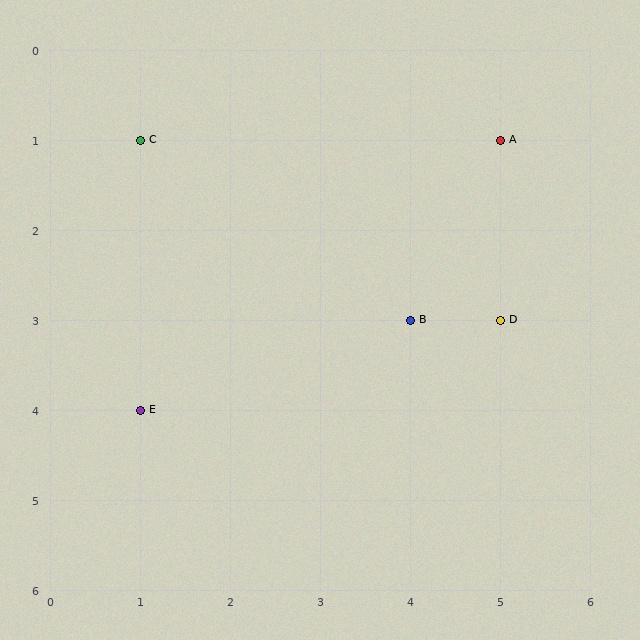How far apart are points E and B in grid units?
Points E and B are 3 columns and 1 row apart (about 3.2 grid units diagonally).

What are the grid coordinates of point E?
Point E is at grid coordinates (1, 4).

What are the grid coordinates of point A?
Point A is at grid coordinates (5, 1).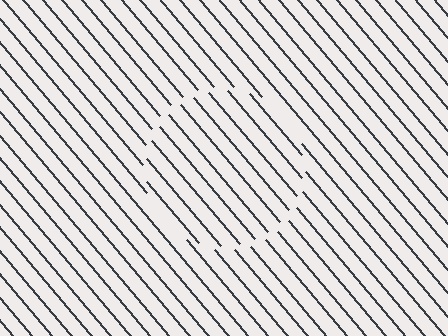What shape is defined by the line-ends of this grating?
An illusory circle. The interior of the shape contains the same grating, shifted by half a period — the contour is defined by the phase discontinuity where line-ends from the inner and outer gratings abut.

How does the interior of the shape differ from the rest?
The interior of the shape contains the same grating, shifted by half a period — the contour is defined by the phase discontinuity where line-ends from the inner and outer gratings abut.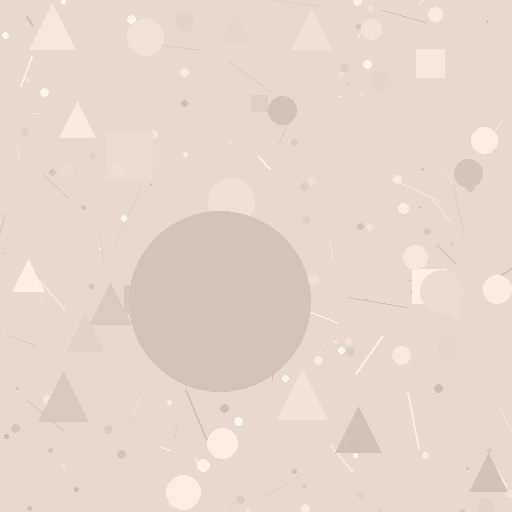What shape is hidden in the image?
A circle is hidden in the image.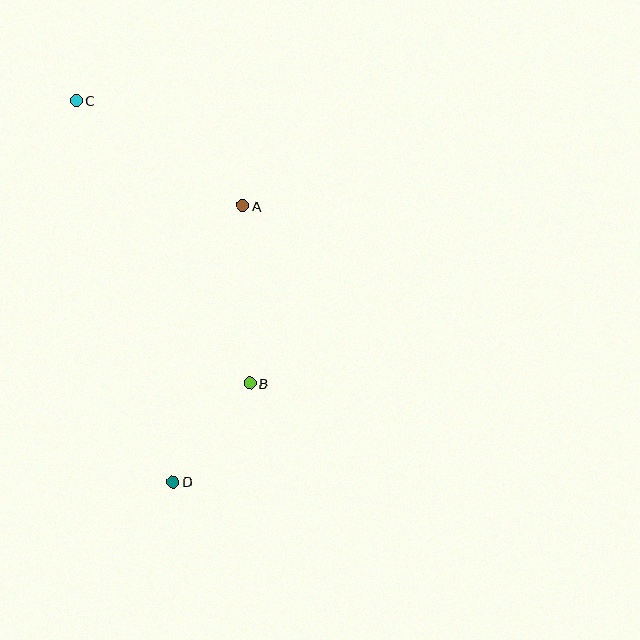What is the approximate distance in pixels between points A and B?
The distance between A and B is approximately 178 pixels.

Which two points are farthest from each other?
Points C and D are farthest from each other.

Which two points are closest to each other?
Points B and D are closest to each other.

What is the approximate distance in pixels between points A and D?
The distance between A and D is approximately 285 pixels.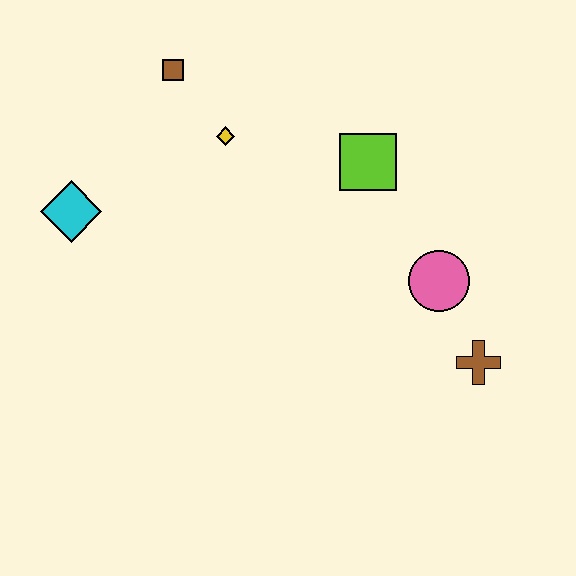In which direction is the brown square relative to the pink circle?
The brown square is to the left of the pink circle.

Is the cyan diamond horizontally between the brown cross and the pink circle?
No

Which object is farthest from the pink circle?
The cyan diamond is farthest from the pink circle.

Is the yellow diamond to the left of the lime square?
Yes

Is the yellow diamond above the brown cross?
Yes